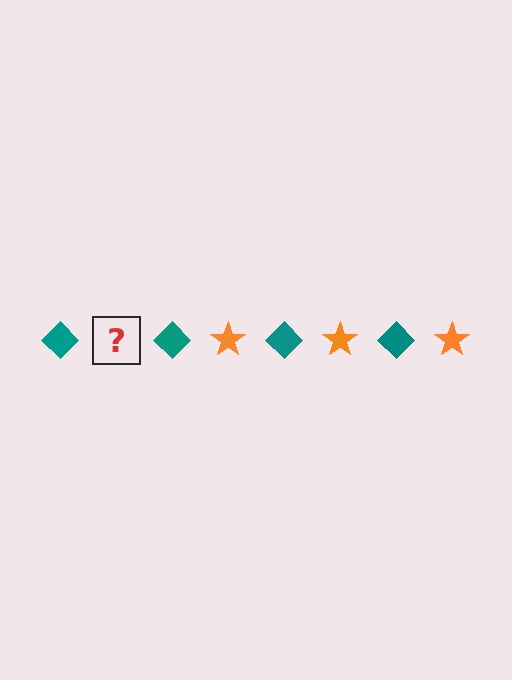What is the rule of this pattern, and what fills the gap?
The rule is that the pattern alternates between teal diamond and orange star. The gap should be filled with an orange star.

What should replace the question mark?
The question mark should be replaced with an orange star.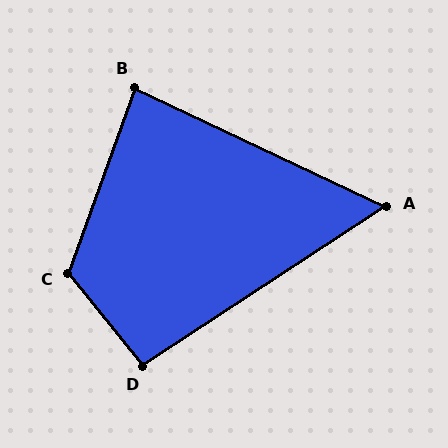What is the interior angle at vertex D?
Approximately 96 degrees (obtuse).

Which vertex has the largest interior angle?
C, at approximately 122 degrees.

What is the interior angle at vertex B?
Approximately 84 degrees (acute).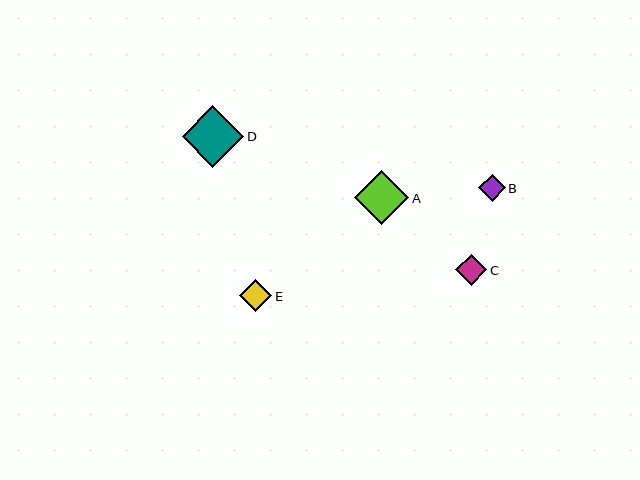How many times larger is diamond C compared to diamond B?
Diamond C is approximately 1.2 times the size of diamond B.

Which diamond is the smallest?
Diamond B is the smallest with a size of approximately 27 pixels.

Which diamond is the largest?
Diamond D is the largest with a size of approximately 62 pixels.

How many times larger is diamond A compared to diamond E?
Diamond A is approximately 1.7 times the size of diamond E.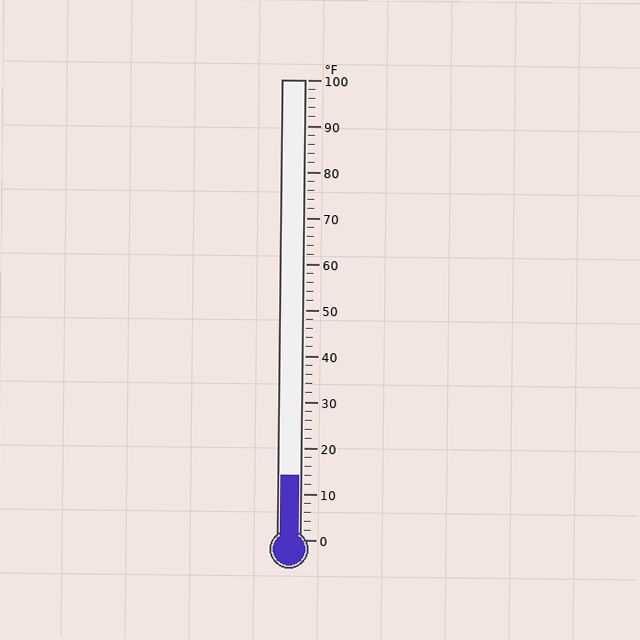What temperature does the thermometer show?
The thermometer shows approximately 14°F.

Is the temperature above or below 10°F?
The temperature is above 10°F.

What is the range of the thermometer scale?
The thermometer scale ranges from 0°F to 100°F.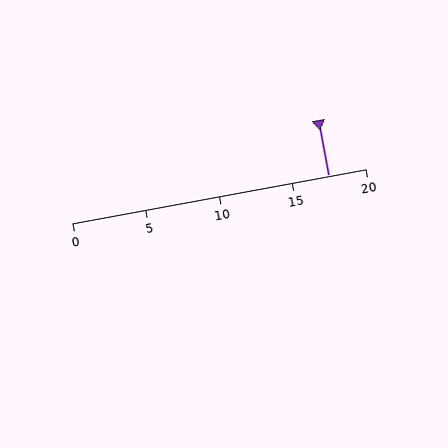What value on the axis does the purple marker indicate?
The marker indicates approximately 17.5.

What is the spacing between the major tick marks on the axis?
The major ticks are spaced 5 apart.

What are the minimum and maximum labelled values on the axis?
The axis runs from 0 to 20.